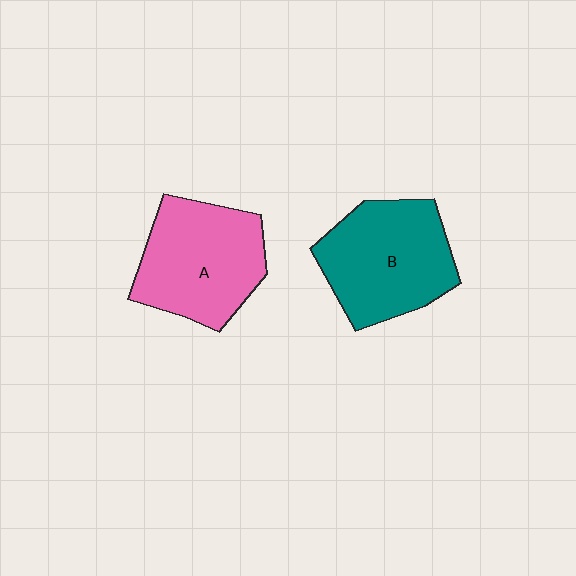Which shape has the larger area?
Shape B (teal).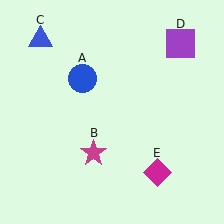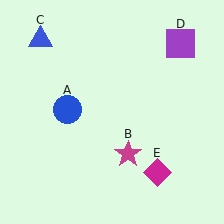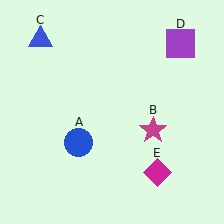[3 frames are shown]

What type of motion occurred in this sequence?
The blue circle (object A), magenta star (object B) rotated counterclockwise around the center of the scene.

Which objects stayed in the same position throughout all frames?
Blue triangle (object C) and purple square (object D) and magenta diamond (object E) remained stationary.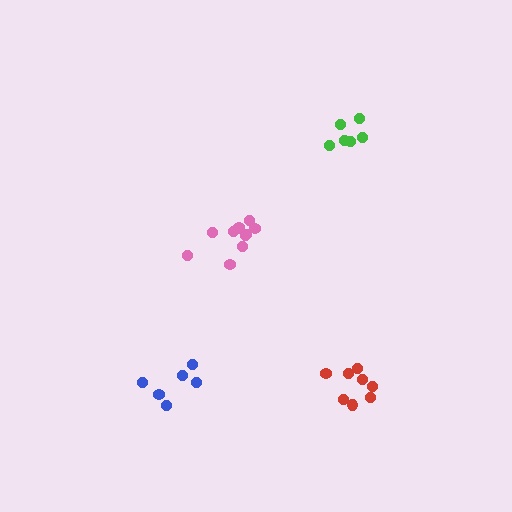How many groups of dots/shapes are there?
There are 4 groups.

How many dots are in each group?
Group 1: 8 dots, Group 2: 6 dots, Group 3: 11 dots, Group 4: 6 dots (31 total).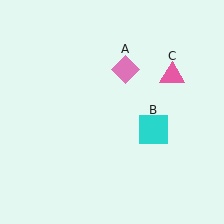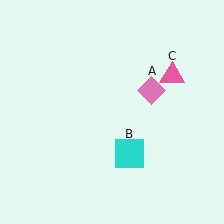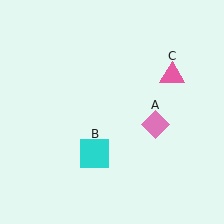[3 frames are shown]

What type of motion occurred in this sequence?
The pink diamond (object A), cyan square (object B) rotated clockwise around the center of the scene.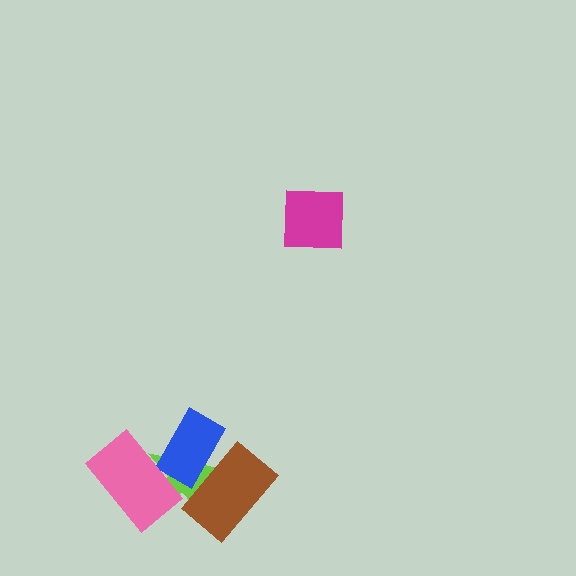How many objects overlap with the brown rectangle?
2 objects overlap with the brown rectangle.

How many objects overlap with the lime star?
3 objects overlap with the lime star.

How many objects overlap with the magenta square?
0 objects overlap with the magenta square.